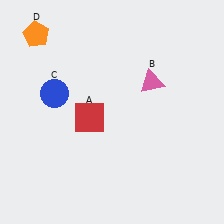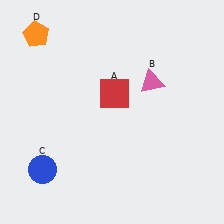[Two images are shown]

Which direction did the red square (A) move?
The red square (A) moved right.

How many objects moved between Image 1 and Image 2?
2 objects moved between the two images.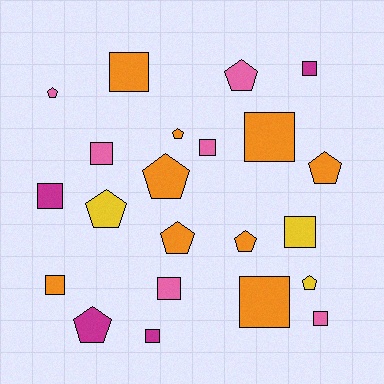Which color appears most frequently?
Orange, with 9 objects.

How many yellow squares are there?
There is 1 yellow square.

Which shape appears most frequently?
Square, with 12 objects.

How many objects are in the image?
There are 22 objects.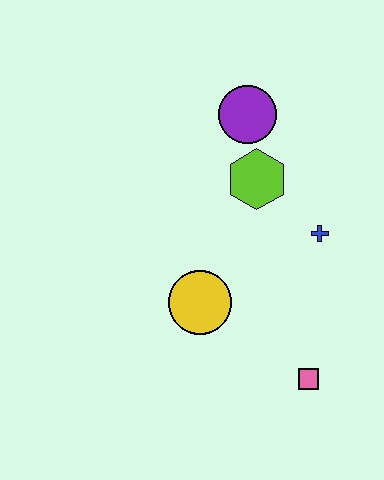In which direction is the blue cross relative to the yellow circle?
The blue cross is to the right of the yellow circle.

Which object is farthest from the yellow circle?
The purple circle is farthest from the yellow circle.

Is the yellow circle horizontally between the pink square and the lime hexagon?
No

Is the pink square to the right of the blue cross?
No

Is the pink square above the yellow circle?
No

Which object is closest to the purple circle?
The lime hexagon is closest to the purple circle.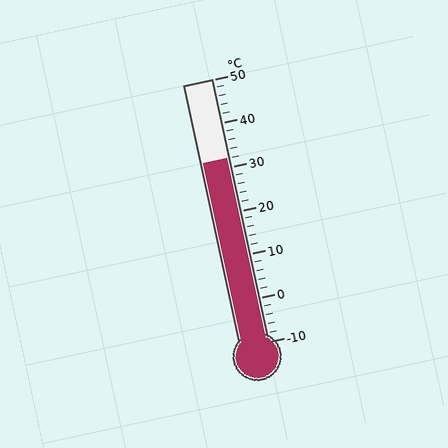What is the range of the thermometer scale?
The thermometer scale ranges from -10°C to 50°C.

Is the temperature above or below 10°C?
The temperature is above 10°C.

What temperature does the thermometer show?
The thermometer shows approximately 32°C.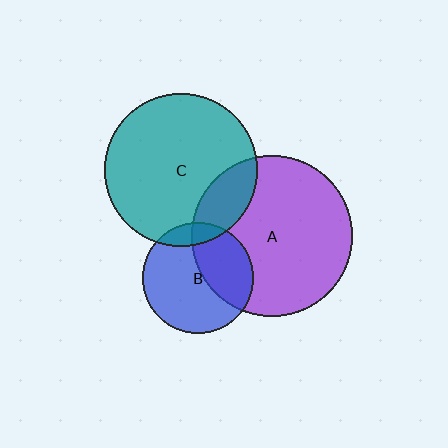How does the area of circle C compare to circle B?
Approximately 1.9 times.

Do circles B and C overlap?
Yes.